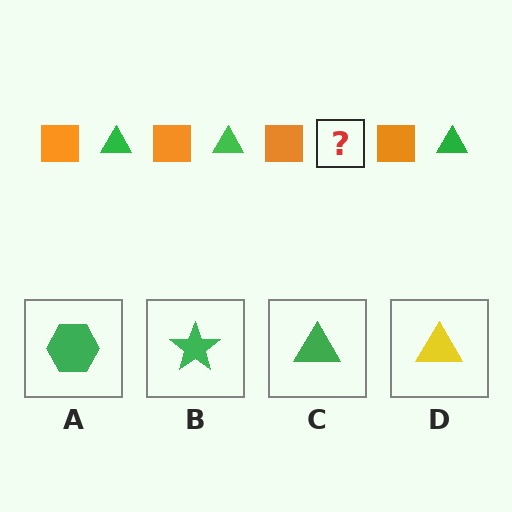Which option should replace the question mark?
Option C.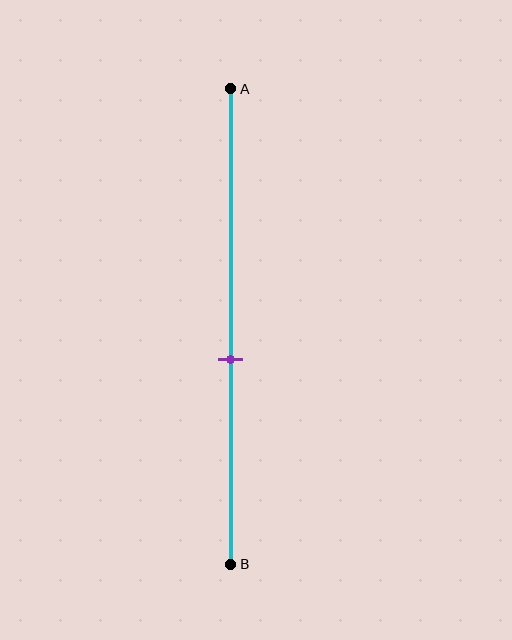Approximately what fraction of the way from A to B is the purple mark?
The purple mark is approximately 55% of the way from A to B.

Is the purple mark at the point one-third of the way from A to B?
No, the mark is at about 55% from A, not at the 33% one-third point.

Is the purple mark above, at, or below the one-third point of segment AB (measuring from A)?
The purple mark is below the one-third point of segment AB.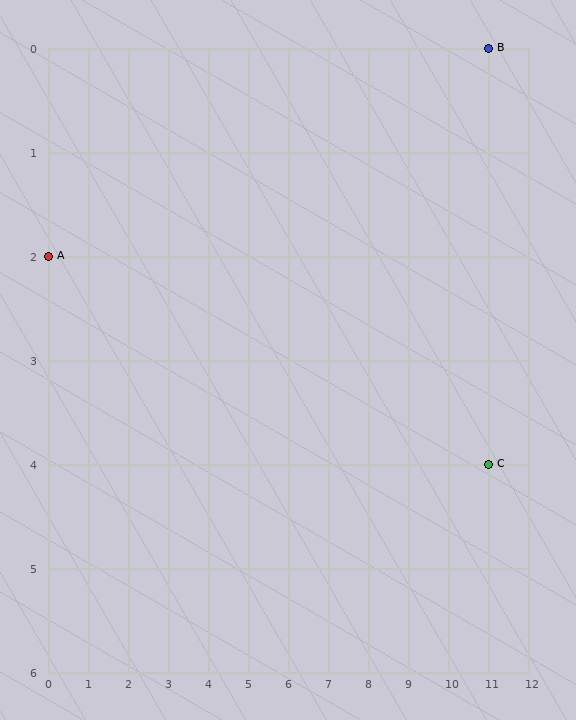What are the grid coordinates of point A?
Point A is at grid coordinates (0, 2).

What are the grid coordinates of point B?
Point B is at grid coordinates (11, 0).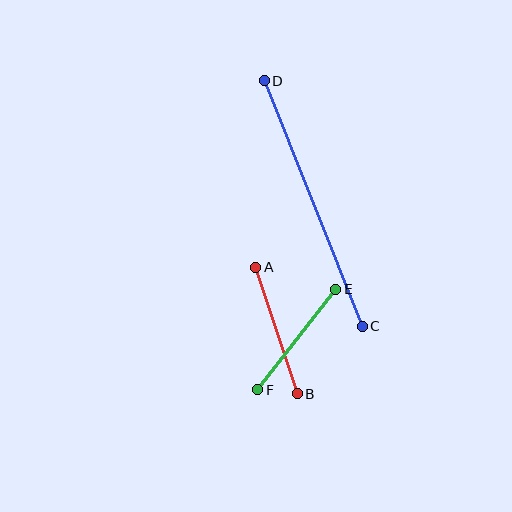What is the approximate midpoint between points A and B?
The midpoint is at approximately (276, 331) pixels.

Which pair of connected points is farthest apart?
Points C and D are farthest apart.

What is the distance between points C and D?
The distance is approximately 265 pixels.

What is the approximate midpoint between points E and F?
The midpoint is at approximately (297, 340) pixels.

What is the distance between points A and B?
The distance is approximately 133 pixels.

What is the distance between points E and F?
The distance is approximately 127 pixels.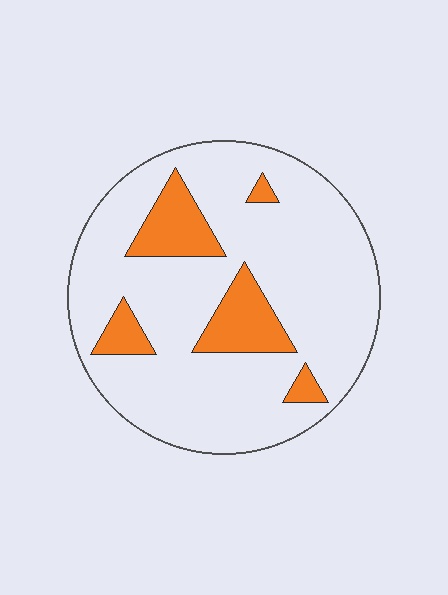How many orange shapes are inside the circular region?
5.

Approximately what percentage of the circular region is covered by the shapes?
Approximately 15%.